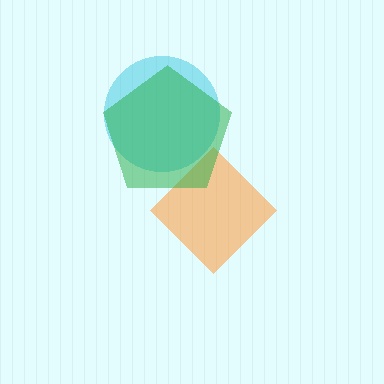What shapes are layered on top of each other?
The layered shapes are: a cyan circle, an orange diamond, a green pentagon.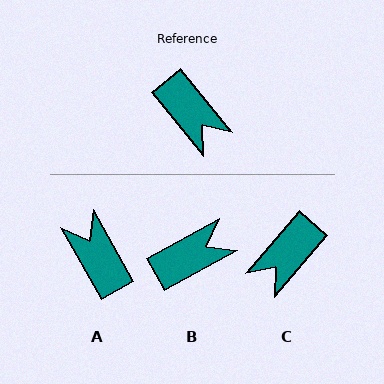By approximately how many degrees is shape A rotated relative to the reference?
Approximately 171 degrees counter-clockwise.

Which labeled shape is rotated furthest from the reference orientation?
A, about 171 degrees away.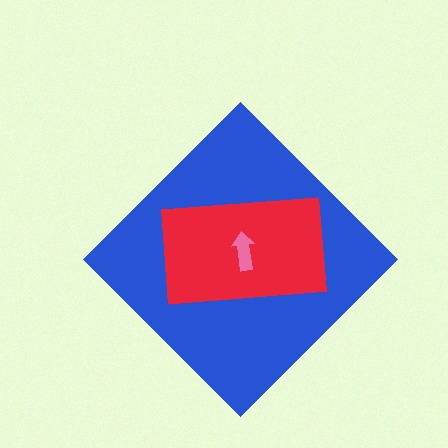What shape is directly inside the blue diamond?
The red rectangle.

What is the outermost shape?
The blue diamond.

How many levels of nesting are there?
3.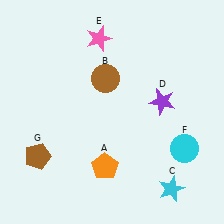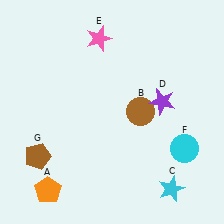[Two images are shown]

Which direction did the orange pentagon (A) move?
The orange pentagon (A) moved left.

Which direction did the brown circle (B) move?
The brown circle (B) moved right.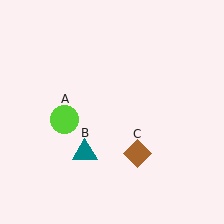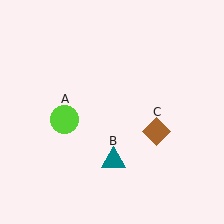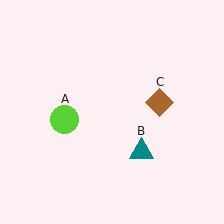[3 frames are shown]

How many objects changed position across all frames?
2 objects changed position: teal triangle (object B), brown diamond (object C).